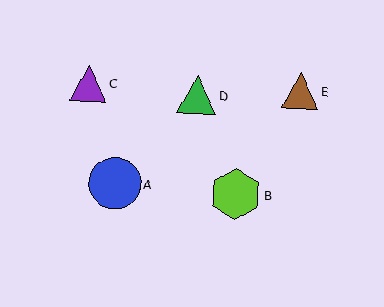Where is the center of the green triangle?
The center of the green triangle is at (197, 95).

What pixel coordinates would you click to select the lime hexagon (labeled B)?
Click at (236, 194) to select the lime hexagon B.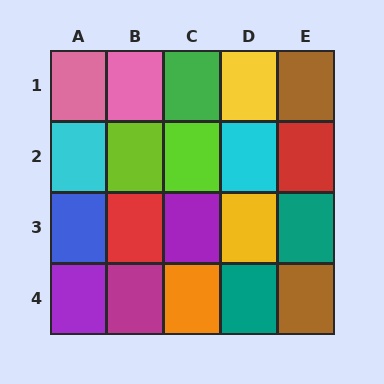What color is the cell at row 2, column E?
Red.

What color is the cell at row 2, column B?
Lime.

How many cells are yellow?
2 cells are yellow.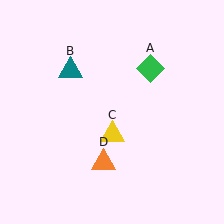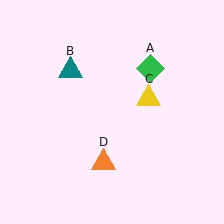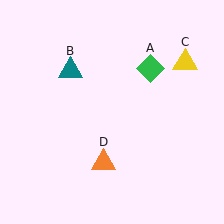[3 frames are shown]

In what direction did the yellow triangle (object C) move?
The yellow triangle (object C) moved up and to the right.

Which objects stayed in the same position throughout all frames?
Green diamond (object A) and teal triangle (object B) and orange triangle (object D) remained stationary.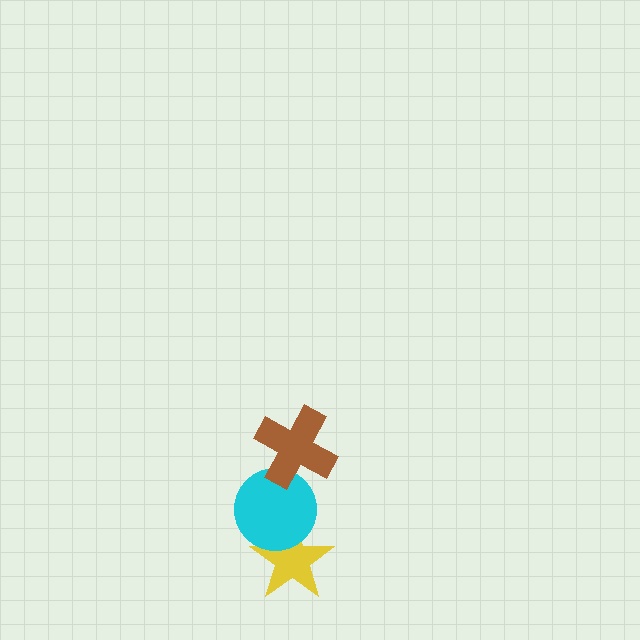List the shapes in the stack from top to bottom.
From top to bottom: the brown cross, the cyan circle, the yellow star.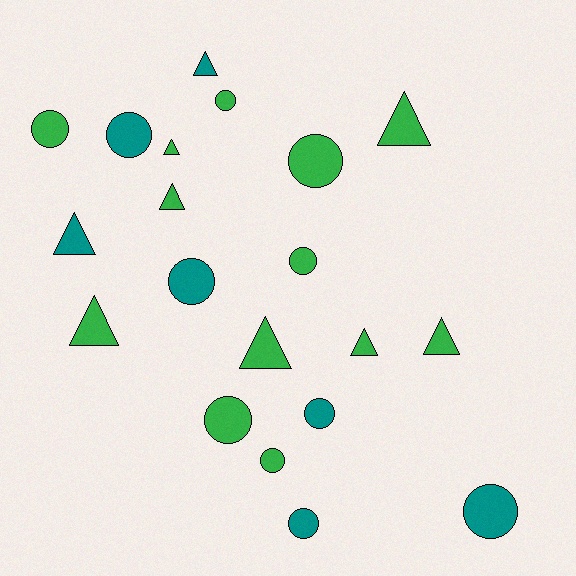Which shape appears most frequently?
Circle, with 11 objects.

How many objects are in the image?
There are 20 objects.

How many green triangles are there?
There are 7 green triangles.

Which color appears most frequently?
Green, with 13 objects.